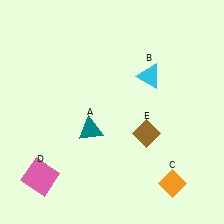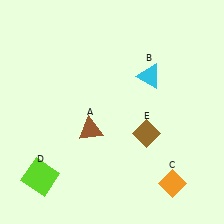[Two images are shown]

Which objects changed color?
A changed from teal to brown. D changed from pink to lime.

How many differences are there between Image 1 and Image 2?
There are 2 differences between the two images.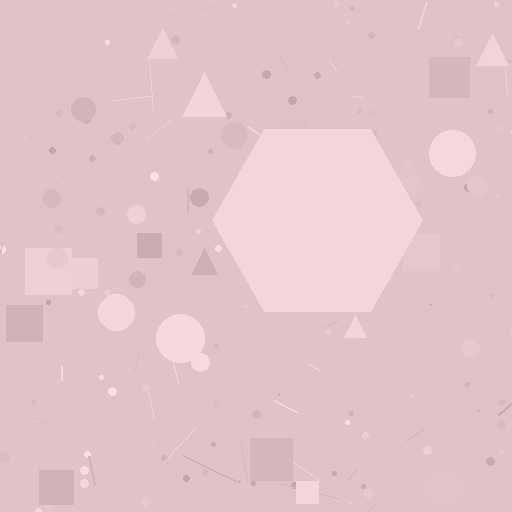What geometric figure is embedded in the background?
A hexagon is embedded in the background.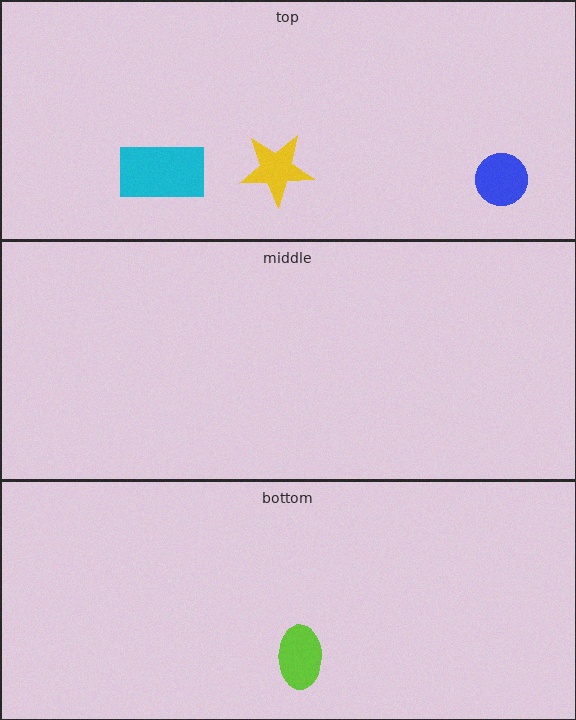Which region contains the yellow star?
The top region.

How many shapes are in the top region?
3.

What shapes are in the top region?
The yellow star, the cyan rectangle, the blue circle.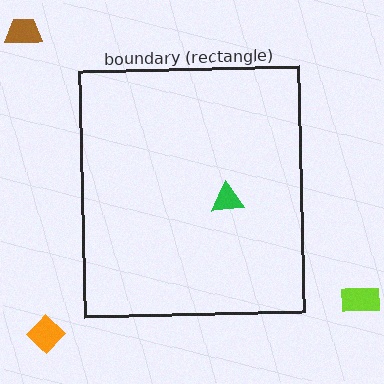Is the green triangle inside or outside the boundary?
Inside.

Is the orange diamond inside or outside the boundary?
Outside.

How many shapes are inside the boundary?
1 inside, 3 outside.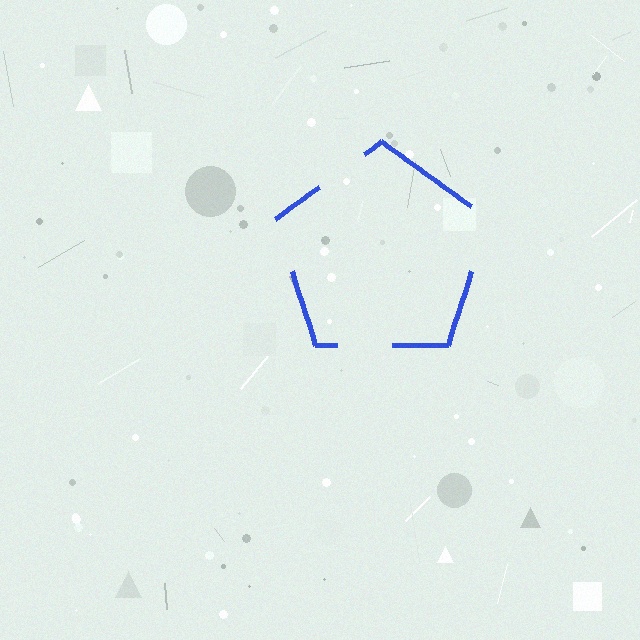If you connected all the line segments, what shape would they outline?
They would outline a pentagon.